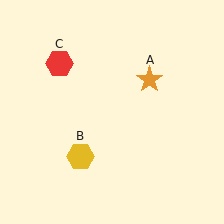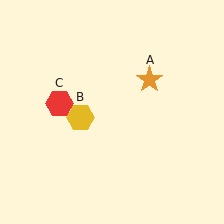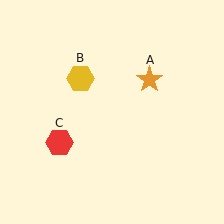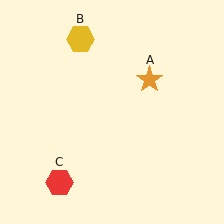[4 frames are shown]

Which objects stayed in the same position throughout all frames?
Orange star (object A) remained stationary.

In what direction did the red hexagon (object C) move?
The red hexagon (object C) moved down.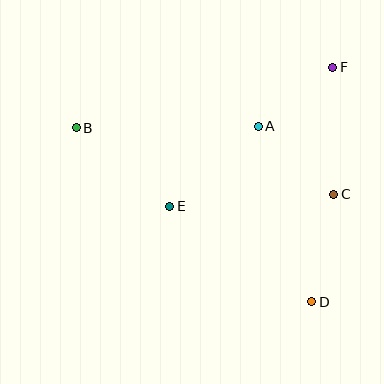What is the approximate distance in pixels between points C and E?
The distance between C and E is approximately 165 pixels.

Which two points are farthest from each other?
Points B and D are farthest from each other.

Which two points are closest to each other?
Points A and F are closest to each other.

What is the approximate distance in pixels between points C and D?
The distance between C and D is approximately 110 pixels.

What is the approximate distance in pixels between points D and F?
The distance between D and F is approximately 235 pixels.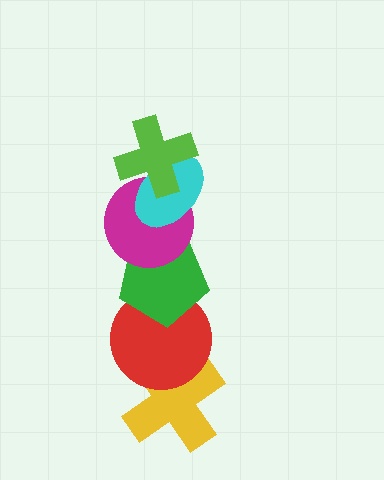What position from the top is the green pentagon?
The green pentagon is 4th from the top.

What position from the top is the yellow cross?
The yellow cross is 6th from the top.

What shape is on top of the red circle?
The green pentagon is on top of the red circle.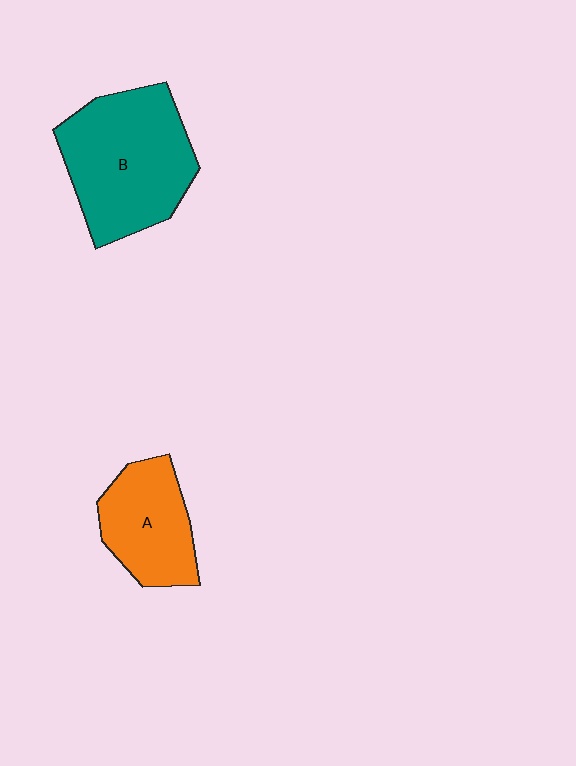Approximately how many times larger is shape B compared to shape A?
Approximately 1.6 times.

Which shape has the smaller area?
Shape A (orange).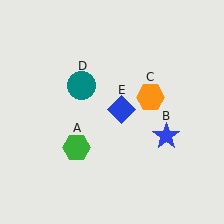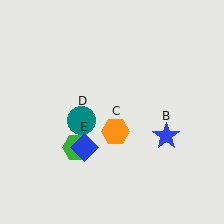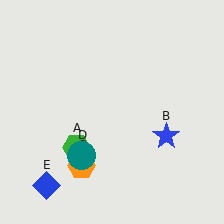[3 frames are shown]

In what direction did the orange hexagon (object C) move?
The orange hexagon (object C) moved down and to the left.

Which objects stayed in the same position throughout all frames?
Green hexagon (object A) and blue star (object B) remained stationary.